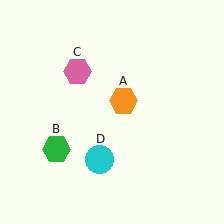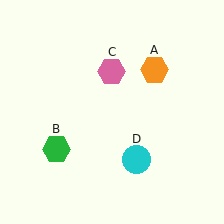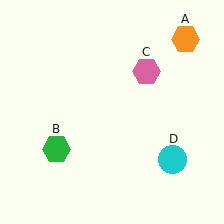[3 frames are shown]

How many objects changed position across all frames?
3 objects changed position: orange hexagon (object A), pink hexagon (object C), cyan circle (object D).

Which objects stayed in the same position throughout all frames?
Green hexagon (object B) remained stationary.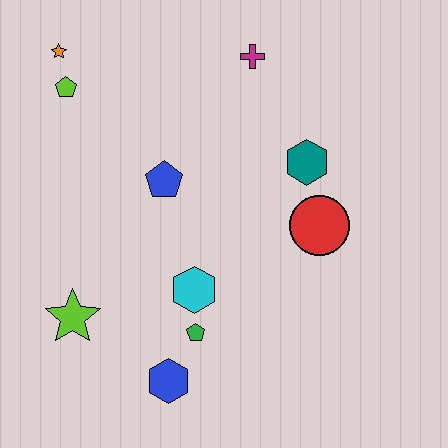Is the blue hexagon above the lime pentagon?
No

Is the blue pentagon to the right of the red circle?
No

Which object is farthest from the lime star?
The magenta cross is farthest from the lime star.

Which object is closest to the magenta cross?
The teal hexagon is closest to the magenta cross.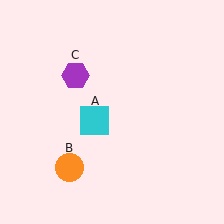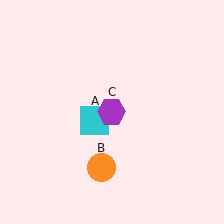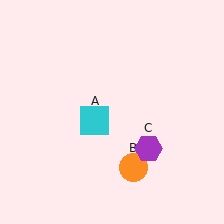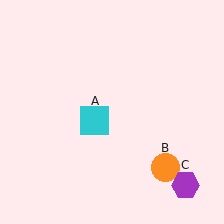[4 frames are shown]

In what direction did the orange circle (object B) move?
The orange circle (object B) moved right.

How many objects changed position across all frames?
2 objects changed position: orange circle (object B), purple hexagon (object C).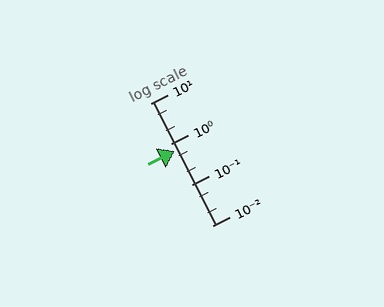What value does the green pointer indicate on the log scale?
The pointer indicates approximately 0.69.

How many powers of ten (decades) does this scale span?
The scale spans 3 decades, from 0.01 to 10.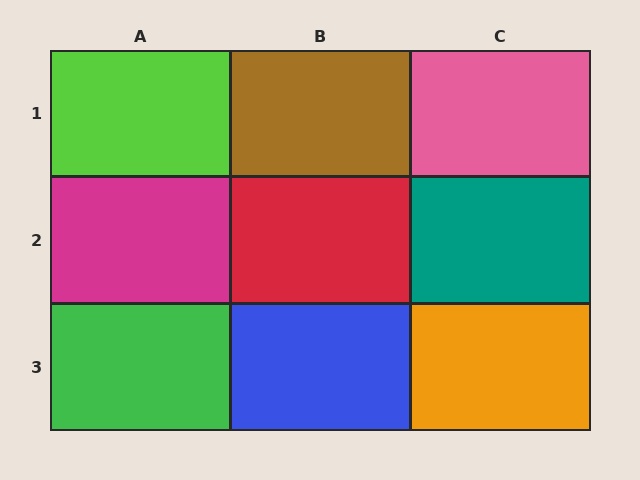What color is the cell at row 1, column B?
Brown.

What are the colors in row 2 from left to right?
Magenta, red, teal.